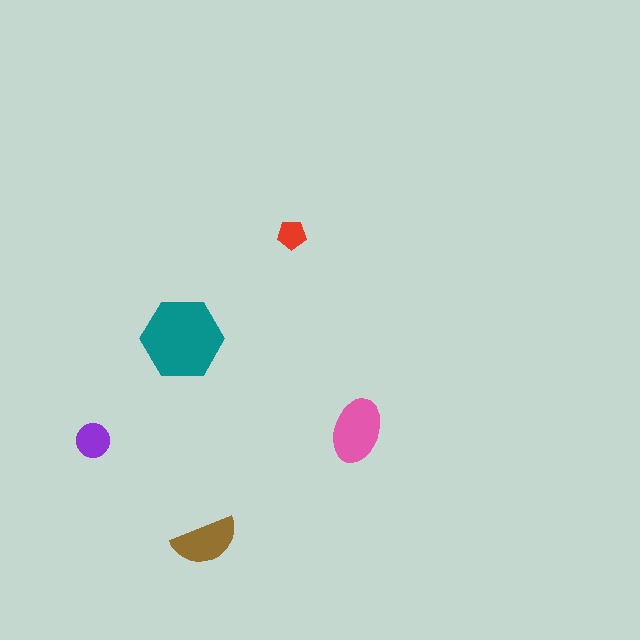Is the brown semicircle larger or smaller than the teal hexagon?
Smaller.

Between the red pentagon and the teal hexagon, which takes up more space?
The teal hexagon.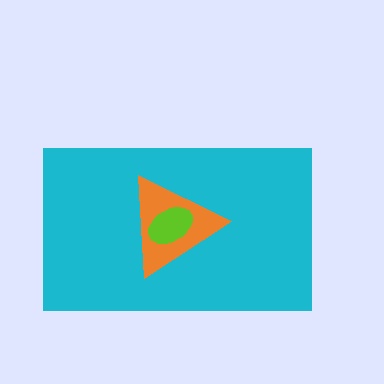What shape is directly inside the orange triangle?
The lime ellipse.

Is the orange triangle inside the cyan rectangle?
Yes.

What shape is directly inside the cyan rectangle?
The orange triangle.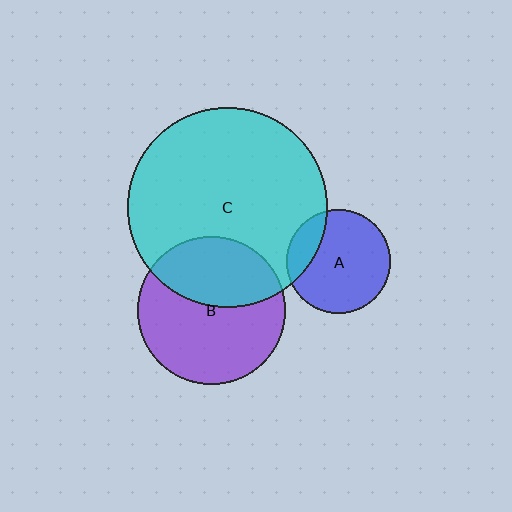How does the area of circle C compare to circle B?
Approximately 1.9 times.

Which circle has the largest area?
Circle C (cyan).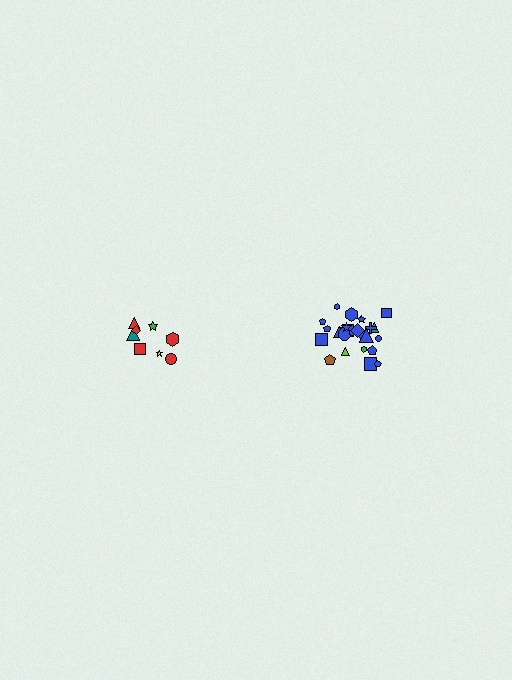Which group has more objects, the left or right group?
The right group.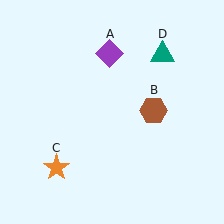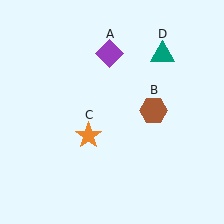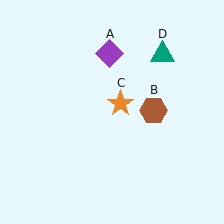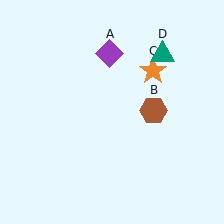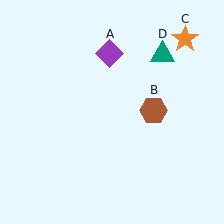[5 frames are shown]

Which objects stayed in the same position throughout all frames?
Purple diamond (object A) and brown hexagon (object B) and teal triangle (object D) remained stationary.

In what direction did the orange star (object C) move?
The orange star (object C) moved up and to the right.